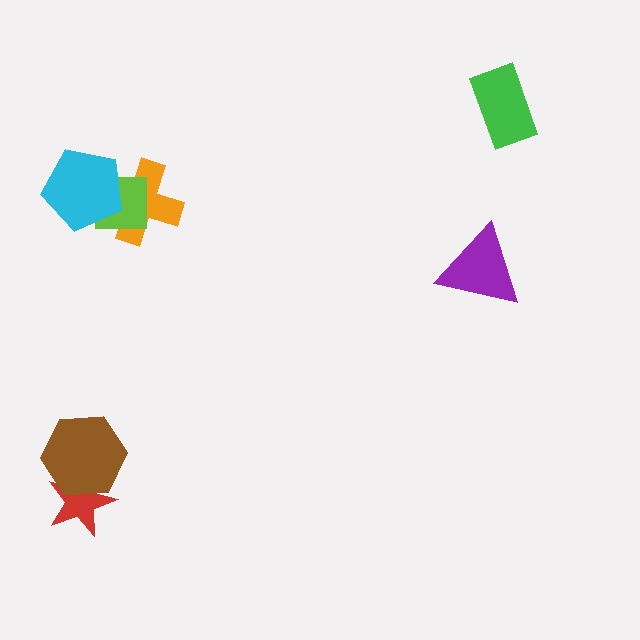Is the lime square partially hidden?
Yes, it is partially covered by another shape.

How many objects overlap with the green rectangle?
0 objects overlap with the green rectangle.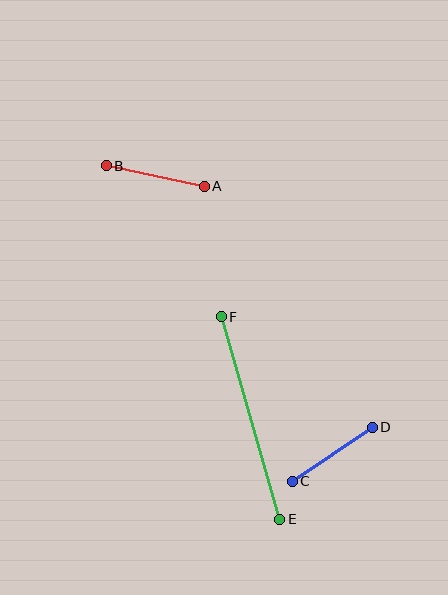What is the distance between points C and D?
The distance is approximately 96 pixels.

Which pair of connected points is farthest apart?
Points E and F are farthest apart.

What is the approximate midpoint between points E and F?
The midpoint is at approximately (250, 418) pixels.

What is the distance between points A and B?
The distance is approximately 100 pixels.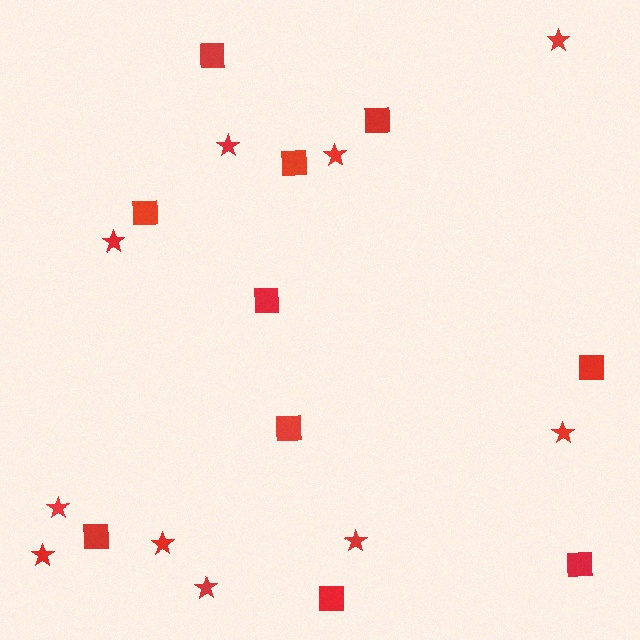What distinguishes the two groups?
There are 2 groups: one group of squares (10) and one group of stars (10).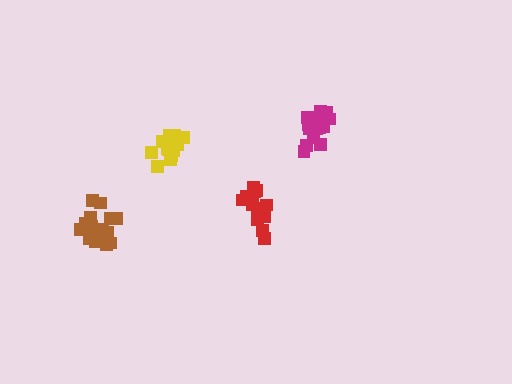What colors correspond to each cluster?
The clusters are colored: yellow, red, brown, magenta.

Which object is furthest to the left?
The brown cluster is leftmost.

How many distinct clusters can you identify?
There are 4 distinct clusters.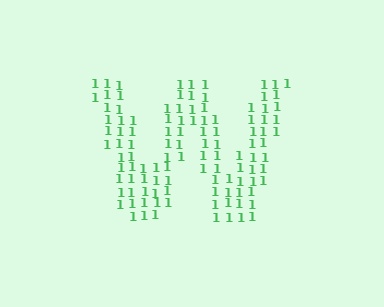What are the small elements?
The small elements are digit 1's.